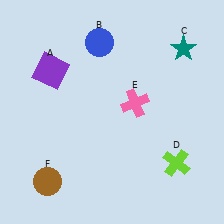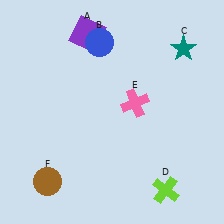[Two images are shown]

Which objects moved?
The objects that moved are: the purple square (A), the lime cross (D).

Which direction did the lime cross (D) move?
The lime cross (D) moved down.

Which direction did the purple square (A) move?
The purple square (A) moved right.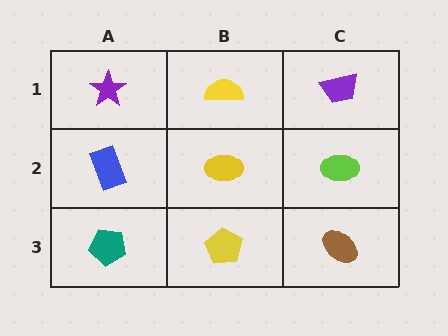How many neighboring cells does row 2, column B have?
4.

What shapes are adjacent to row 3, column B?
A yellow ellipse (row 2, column B), a teal pentagon (row 3, column A), a brown ellipse (row 3, column C).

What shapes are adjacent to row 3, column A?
A blue rectangle (row 2, column A), a yellow pentagon (row 3, column B).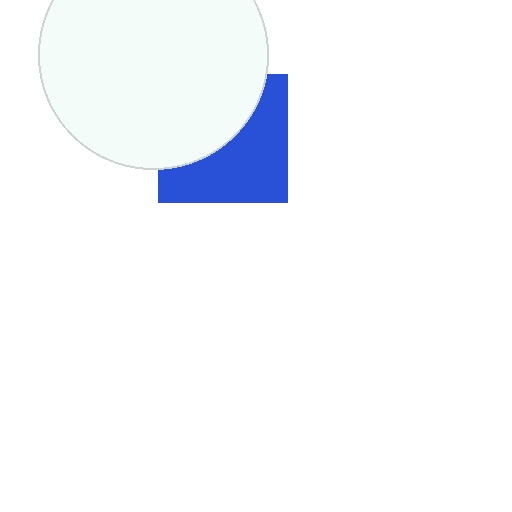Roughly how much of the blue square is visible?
About half of it is visible (roughly 53%).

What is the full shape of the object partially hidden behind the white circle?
The partially hidden object is a blue square.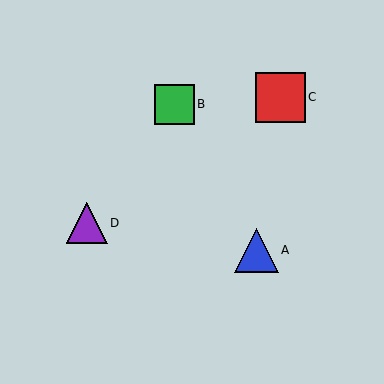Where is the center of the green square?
The center of the green square is at (174, 104).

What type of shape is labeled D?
Shape D is a purple triangle.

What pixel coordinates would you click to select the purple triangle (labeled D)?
Click at (87, 223) to select the purple triangle D.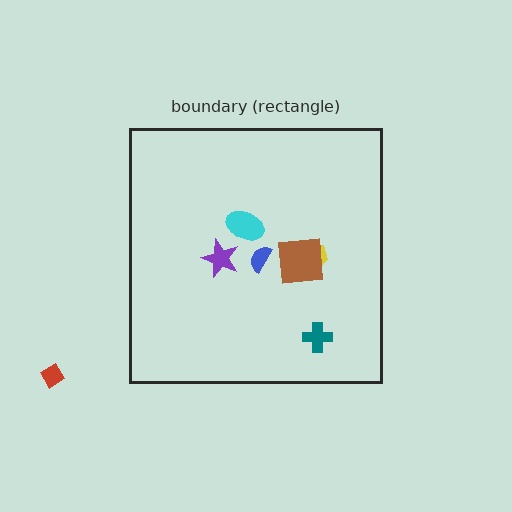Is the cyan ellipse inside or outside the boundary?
Inside.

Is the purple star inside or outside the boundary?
Inside.